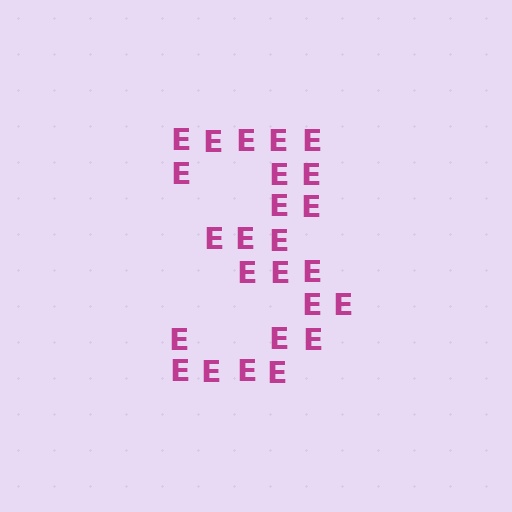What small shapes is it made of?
It is made of small letter E's.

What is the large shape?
The large shape is the digit 3.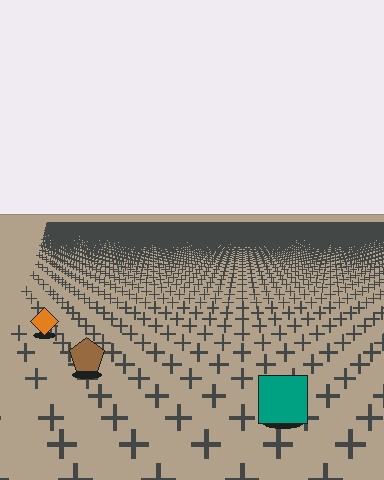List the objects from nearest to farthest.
From nearest to farthest: the teal square, the brown pentagon, the orange diamond.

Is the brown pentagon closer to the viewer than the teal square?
No. The teal square is closer — you can tell from the texture gradient: the ground texture is coarser near it.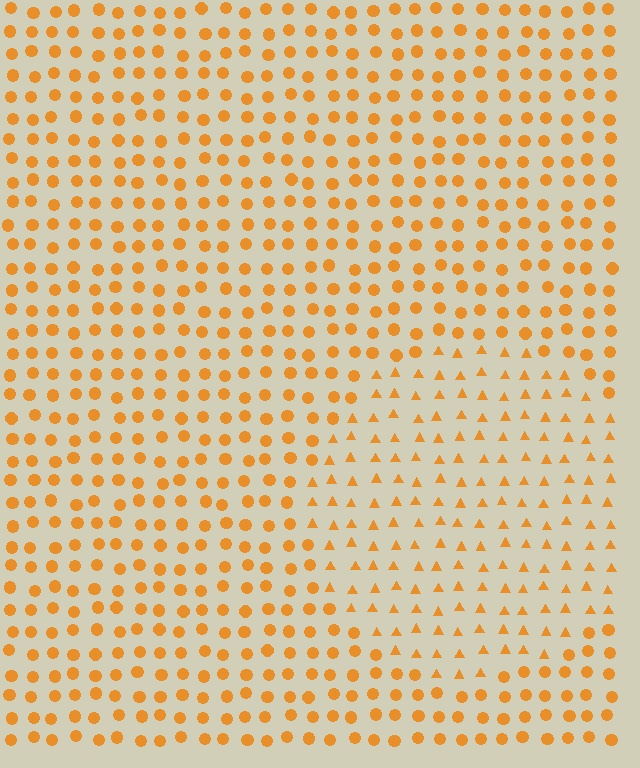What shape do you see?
I see a circle.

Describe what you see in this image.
The image is filled with small orange elements arranged in a uniform grid. A circle-shaped region contains triangles, while the surrounding area contains circles. The boundary is defined purely by the change in element shape.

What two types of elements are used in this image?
The image uses triangles inside the circle region and circles outside it.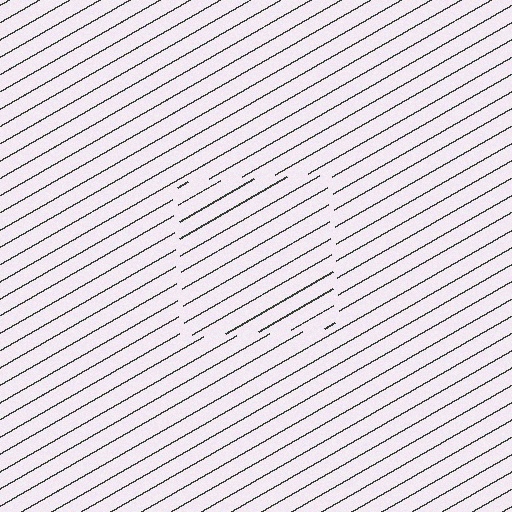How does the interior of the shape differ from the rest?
The interior of the shape contains the same grating, shifted by half a period — the contour is defined by the phase discontinuity where line-ends from the inner and outer gratings abut.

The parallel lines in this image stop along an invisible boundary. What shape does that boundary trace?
An illusory square. The interior of the shape contains the same grating, shifted by half a period — the contour is defined by the phase discontinuity where line-ends from the inner and outer gratings abut.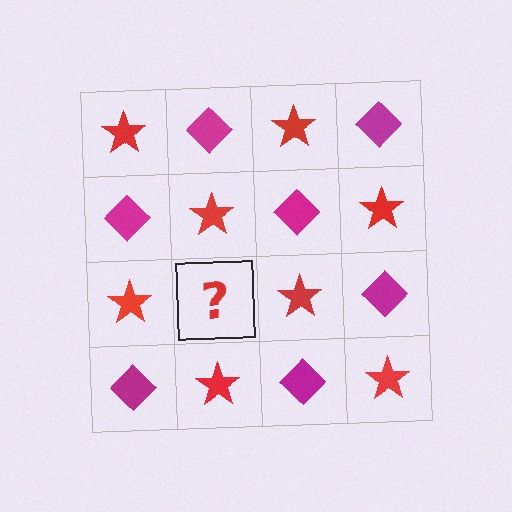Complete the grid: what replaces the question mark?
The question mark should be replaced with a magenta diamond.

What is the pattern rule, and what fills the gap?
The rule is that it alternates red star and magenta diamond in a checkerboard pattern. The gap should be filled with a magenta diamond.